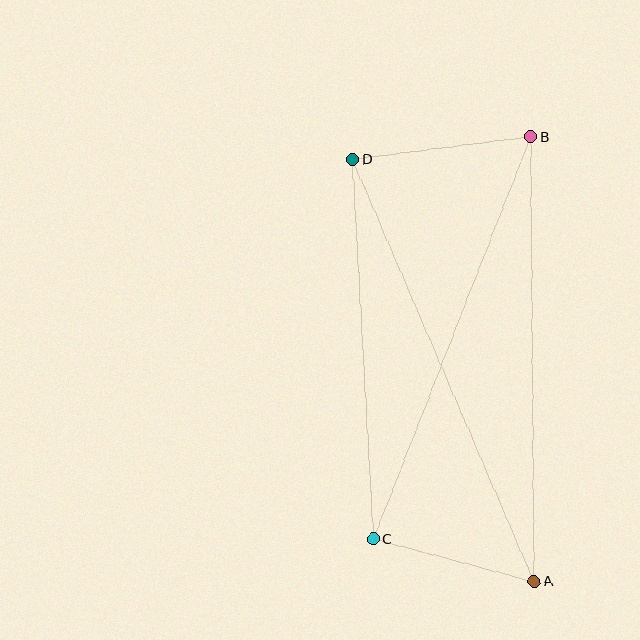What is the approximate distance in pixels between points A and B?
The distance between A and B is approximately 444 pixels.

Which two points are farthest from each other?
Points A and D are farthest from each other.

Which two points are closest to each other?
Points A and C are closest to each other.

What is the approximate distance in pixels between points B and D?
The distance between B and D is approximately 180 pixels.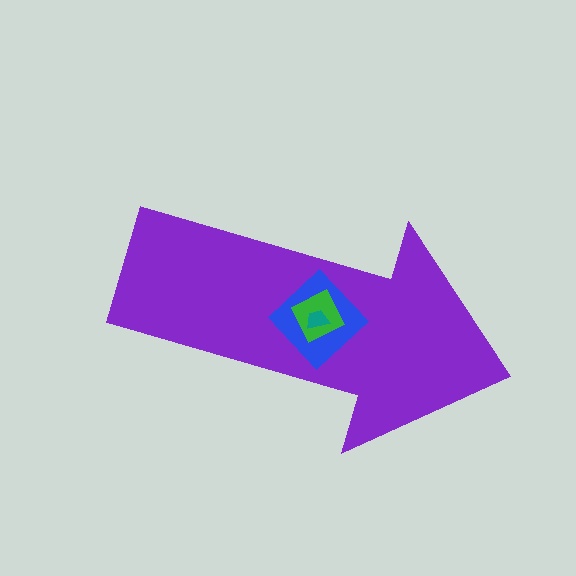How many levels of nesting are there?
4.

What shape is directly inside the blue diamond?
The green square.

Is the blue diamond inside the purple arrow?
Yes.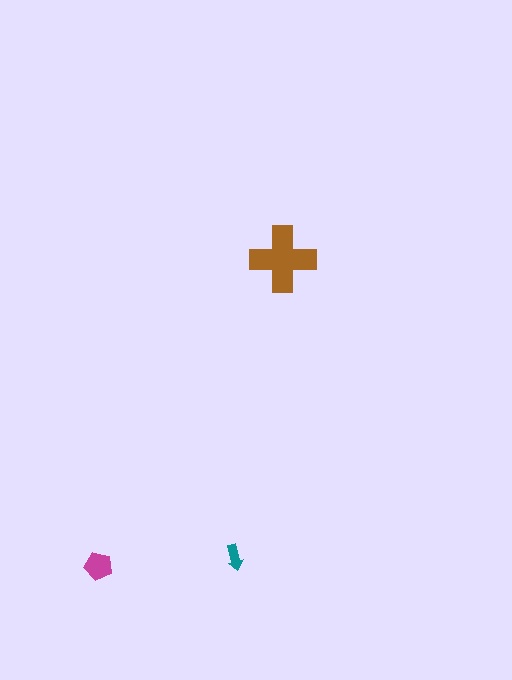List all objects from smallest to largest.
The teal arrow, the magenta pentagon, the brown cross.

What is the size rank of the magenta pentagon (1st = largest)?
2nd.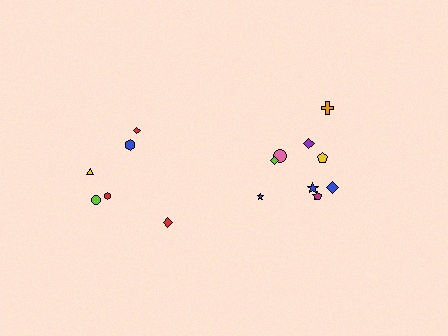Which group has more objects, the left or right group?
The right group.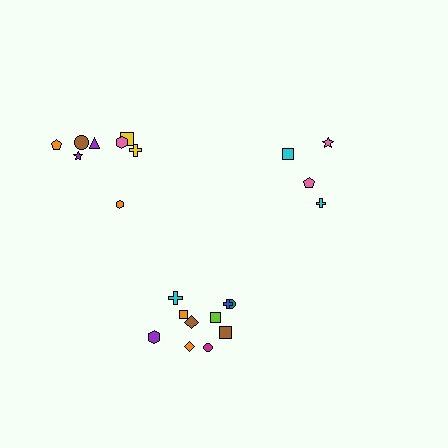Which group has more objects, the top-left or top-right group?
The top-left group.